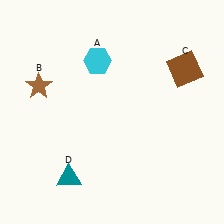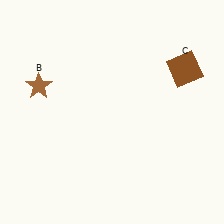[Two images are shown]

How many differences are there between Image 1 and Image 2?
There are 2 differences between the two images.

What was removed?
The teal triangle (D), the cyan hexagon (A) were removed in Image 2.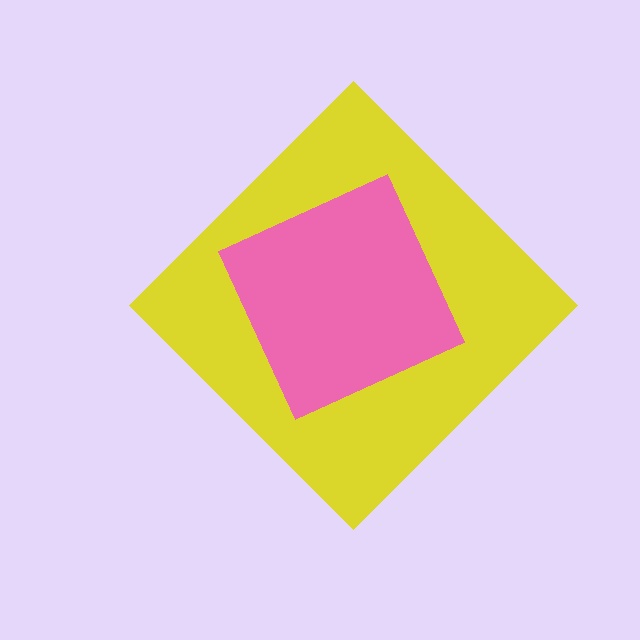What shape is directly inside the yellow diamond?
The pink square.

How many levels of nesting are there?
2.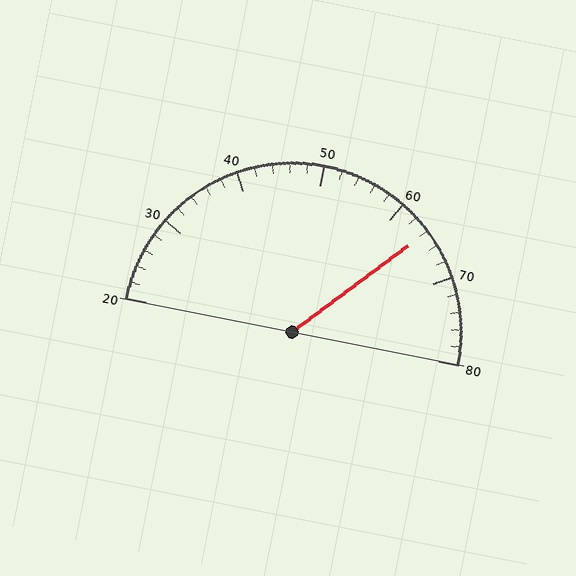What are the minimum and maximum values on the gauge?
The gauge ranges from 20 to 80.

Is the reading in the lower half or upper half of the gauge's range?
The reading is in the upper half of the range (20 to 80).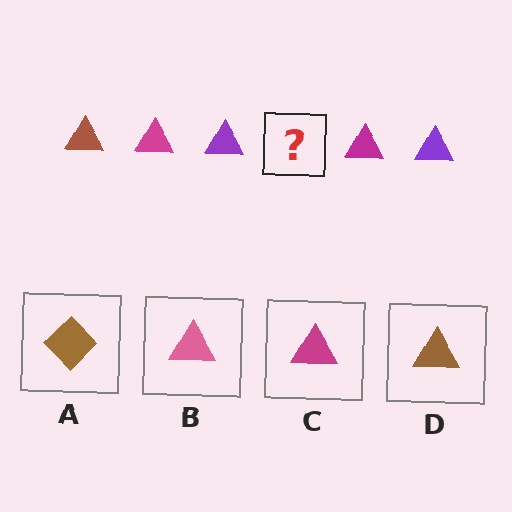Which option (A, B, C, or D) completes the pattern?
D.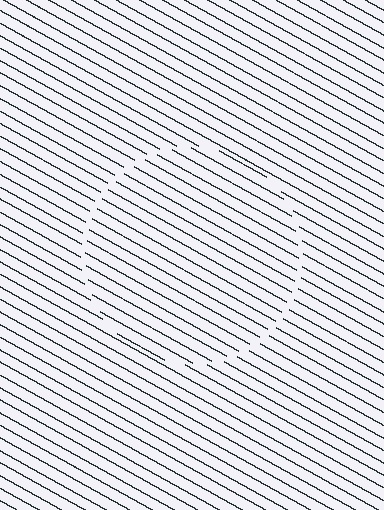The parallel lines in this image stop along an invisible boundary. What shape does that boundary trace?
An illusory circle. The interior of the shape contains the same grating, shifted by half a period — the contour is defined by the phase discontinuity where line-ends from the inner and outer gratings abut.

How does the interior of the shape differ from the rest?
The interior of the shape contains the same grating, shifted by half a period — the contour is defined by the phase discontinuity where line-ends from the inner and outer gratings abut.